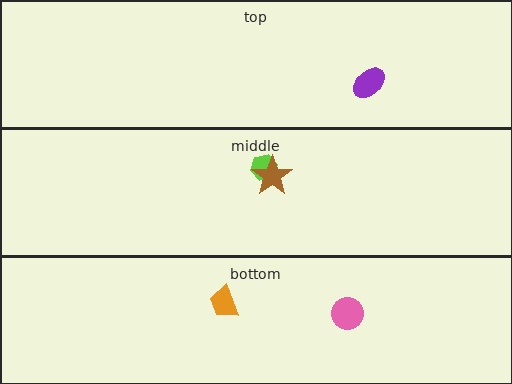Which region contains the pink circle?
The bottom region.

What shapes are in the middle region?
The lime hexagon, the brown star.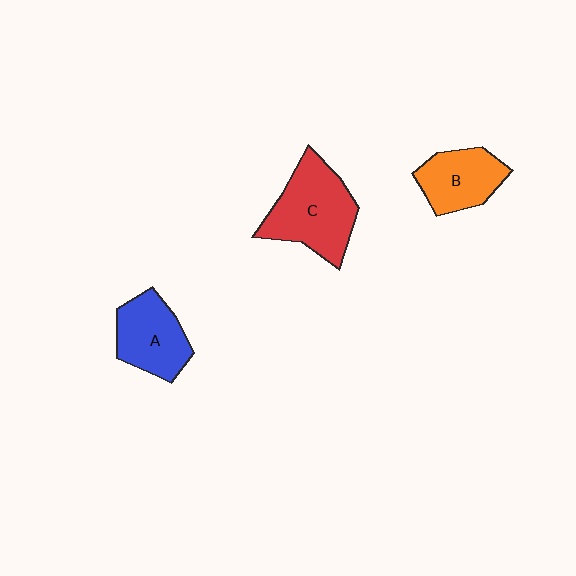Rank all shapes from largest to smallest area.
From largest to smallest: C (red), A (blue), B (orange).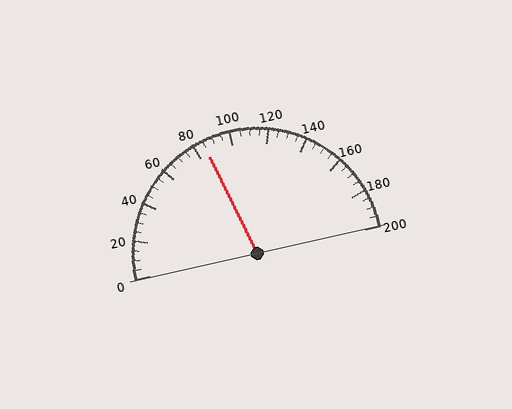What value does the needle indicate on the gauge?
The needle indicates approximately 85.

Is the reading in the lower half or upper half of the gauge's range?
The reading is in the lower half of the range (0 to 200).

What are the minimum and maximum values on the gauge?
The gauge ranges from 0 to 200.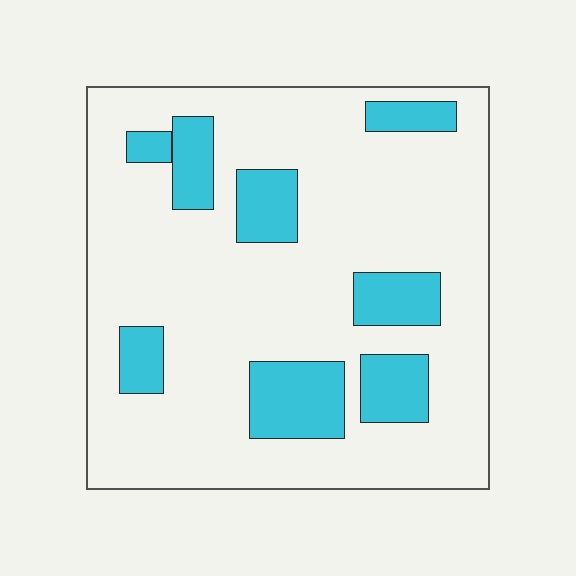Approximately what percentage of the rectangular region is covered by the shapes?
Approximately 20%.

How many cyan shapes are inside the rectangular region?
8.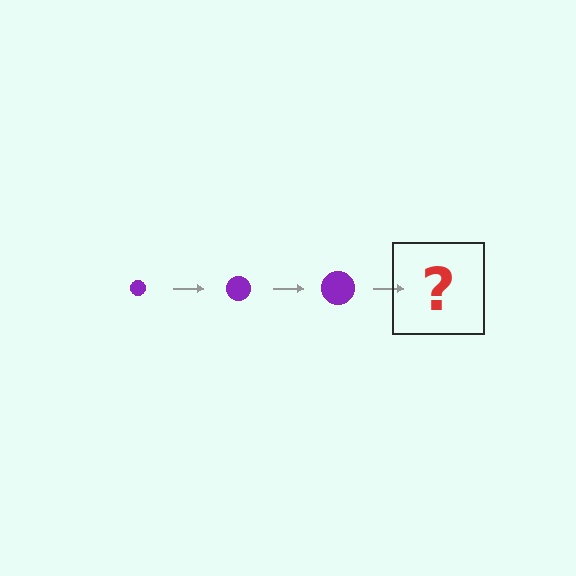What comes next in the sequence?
The next element should be a purple circle, larger than the previous one.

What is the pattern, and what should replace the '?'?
The pattern is that the circle gets progressively larger each step. The '?' should be a purple circle, larger than the previous one.